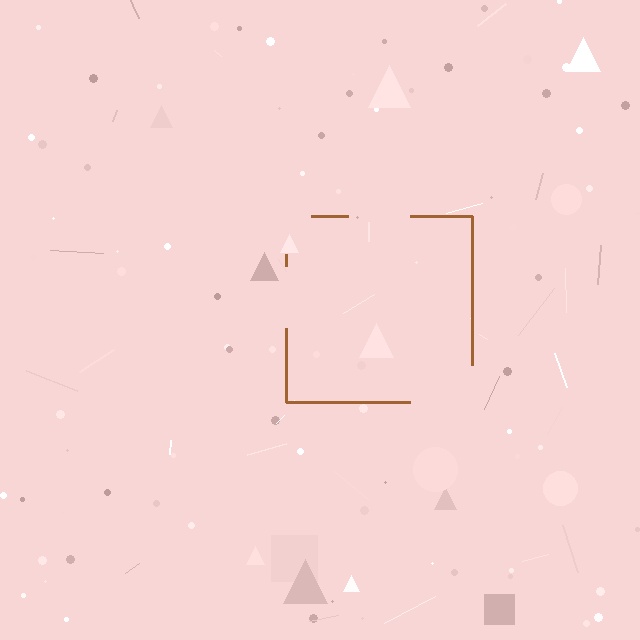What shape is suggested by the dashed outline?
The dashed outline suggests a square.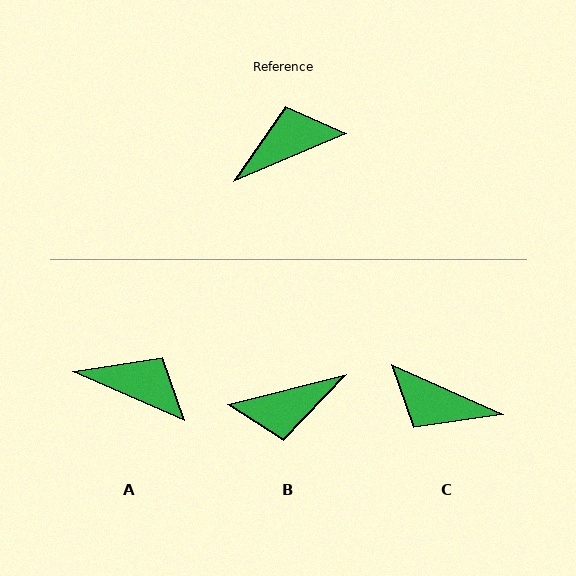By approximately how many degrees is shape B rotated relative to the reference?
Approximately 172 degrees counter-clockwise.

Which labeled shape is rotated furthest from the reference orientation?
B, about 172 degrees away.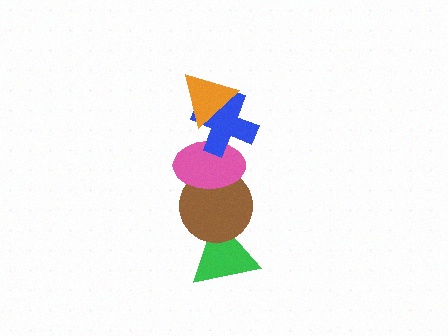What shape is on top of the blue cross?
The orange triangle is on top of the blue cross.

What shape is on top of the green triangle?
The brown circle is on top of the green triangle.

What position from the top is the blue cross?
The blue cross is 2nd from the top.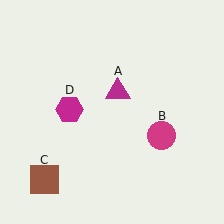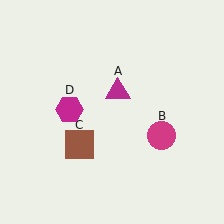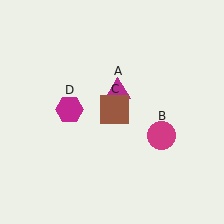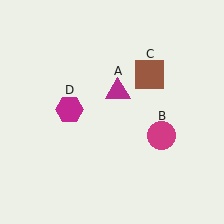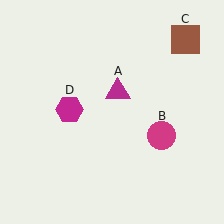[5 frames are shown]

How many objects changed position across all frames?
1 object changed position: brown square (object C).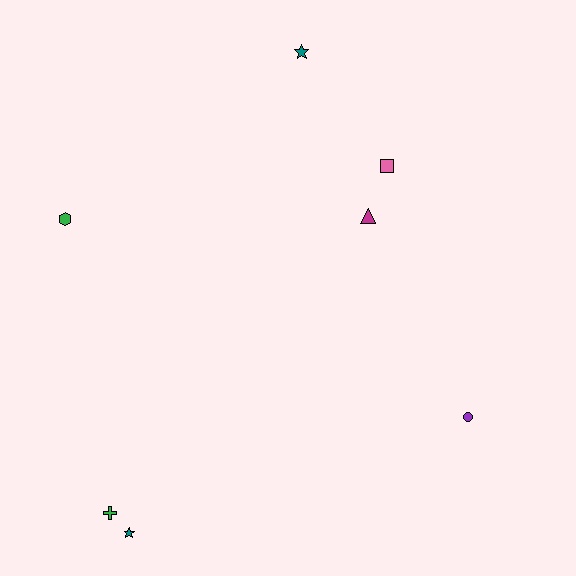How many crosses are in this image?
There is 1 cross.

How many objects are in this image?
There are 7 objects.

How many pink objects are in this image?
There is 1 pink object.